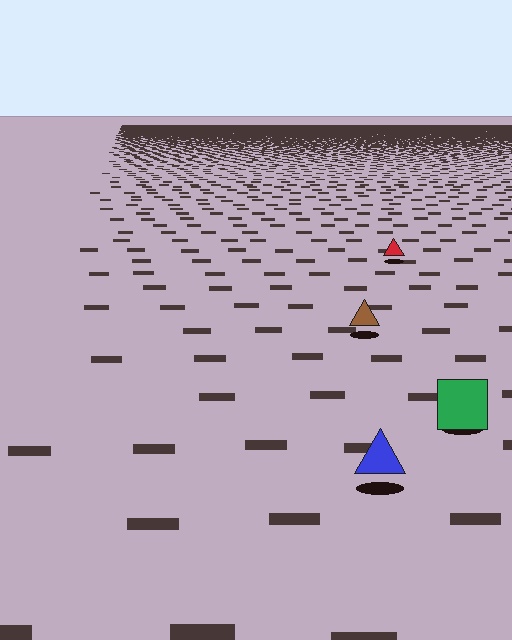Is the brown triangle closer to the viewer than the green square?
No. The green square is closer — you can tell from the texture gradient: the ground texture is coarser near it.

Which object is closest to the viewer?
The blue triangle is closest. The texture marks near it are larger and more spread out.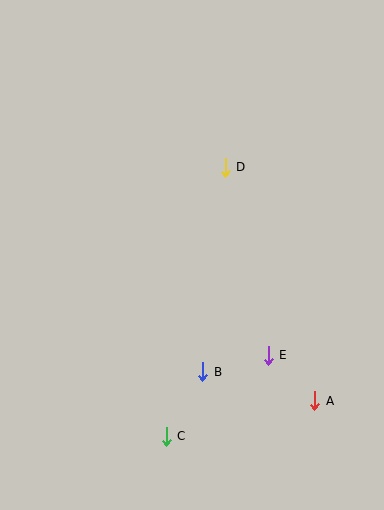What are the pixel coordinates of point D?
Point D is at (225, 167).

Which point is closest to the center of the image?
Point D at (225, 167) is closest to the center.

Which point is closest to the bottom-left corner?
Point C is closest to the bottom-left corner.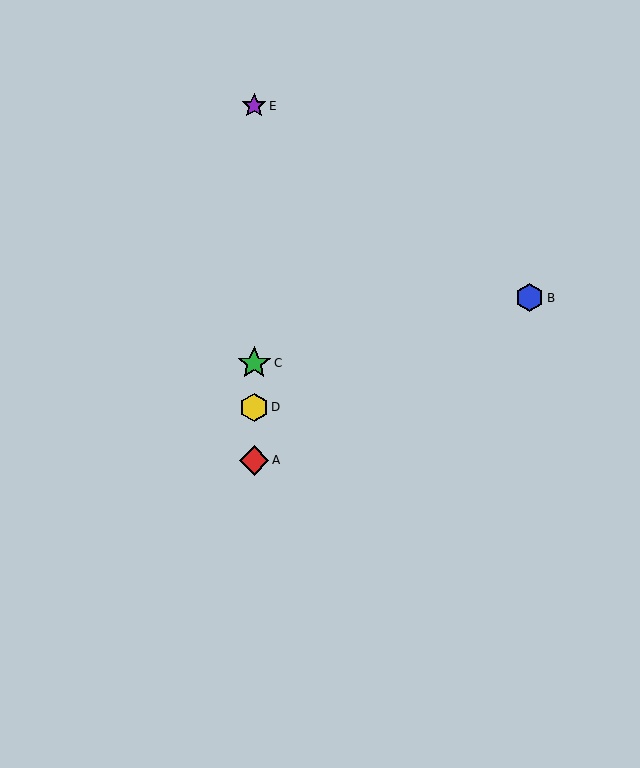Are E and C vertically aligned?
Yes, both are at x≈254.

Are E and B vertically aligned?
No, E is at x≈254 and B is at x≈530.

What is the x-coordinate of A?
Object A is at x≈254.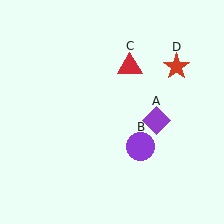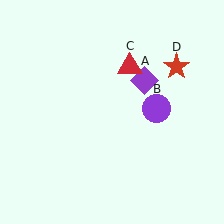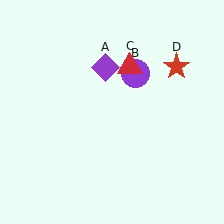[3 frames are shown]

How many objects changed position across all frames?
2 objects changed position: purple diamond (object A), purple circle (object B).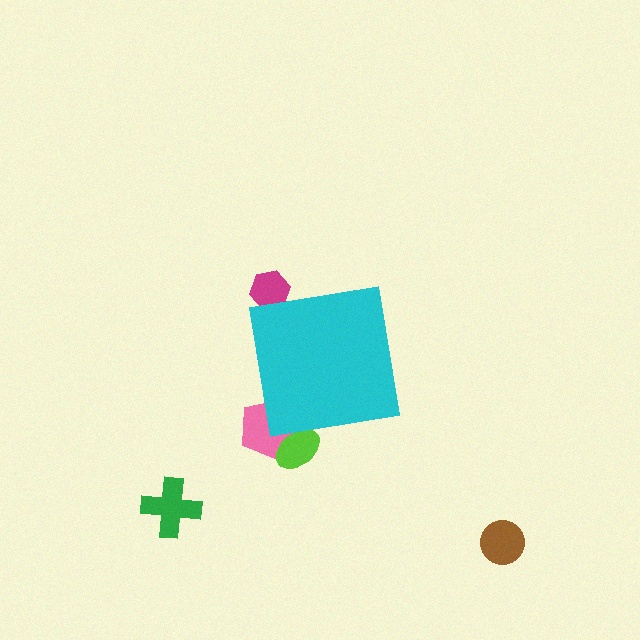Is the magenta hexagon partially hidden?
Yes, the magenta hexagon is partially hidden behind the cyan square.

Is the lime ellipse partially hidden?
Yes, the lime ellipse is partially hidden behind the cyan square.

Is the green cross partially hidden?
No, the green cross is fully visible.